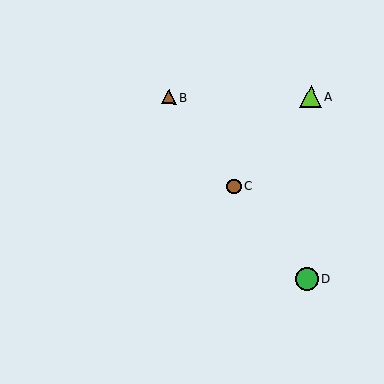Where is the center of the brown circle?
The center of the brown circle is at (234, 187).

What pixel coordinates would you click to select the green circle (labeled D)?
Click at (306, 279) to select the green circle D.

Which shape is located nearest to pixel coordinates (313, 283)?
The green circle (labeled D) at (306, 279) is nearest to that location.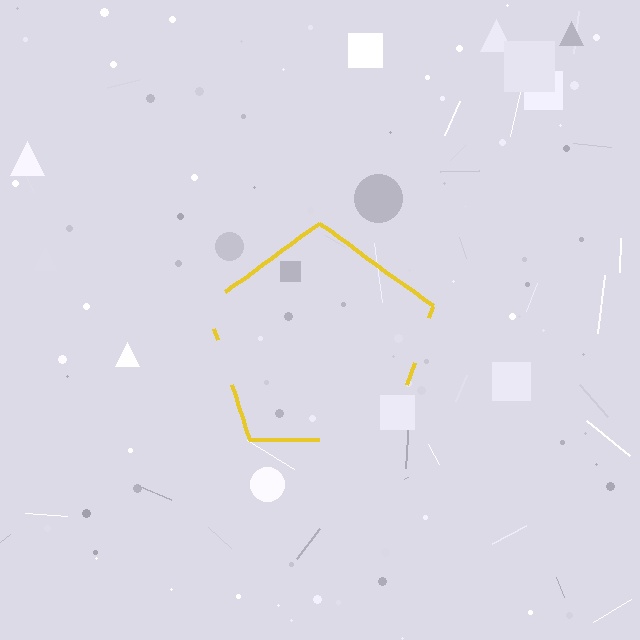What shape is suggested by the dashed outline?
The dashed outline suggests a pentagon.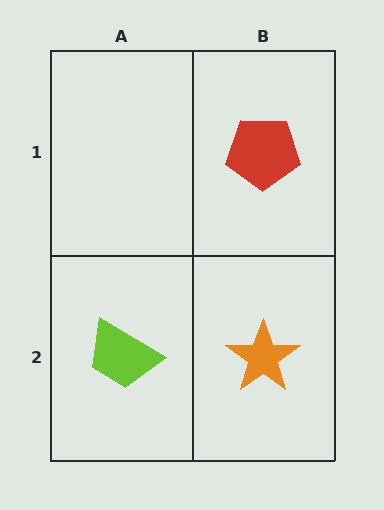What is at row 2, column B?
An orange star.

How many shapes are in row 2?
2 shapes.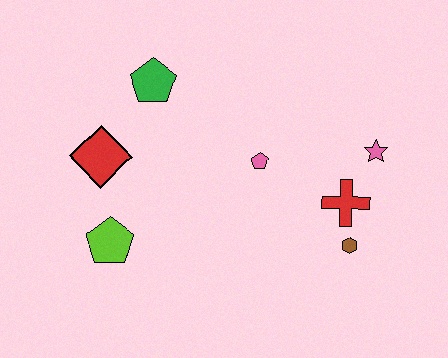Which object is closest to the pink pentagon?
The red cross is closest to the pink pentagon.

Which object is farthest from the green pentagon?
The brown hexagon is farthest from the green pentagon.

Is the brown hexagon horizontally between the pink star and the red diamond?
Yes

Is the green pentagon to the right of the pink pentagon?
No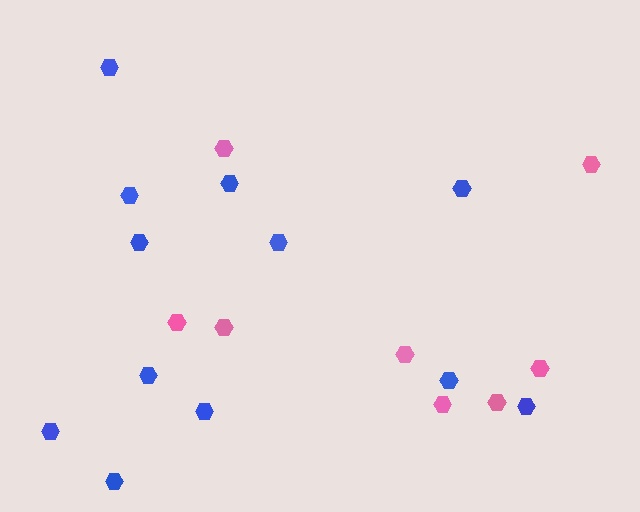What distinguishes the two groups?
There are 2 groups: one group of pink hexagons (8) and one group of blue hexagons (12).